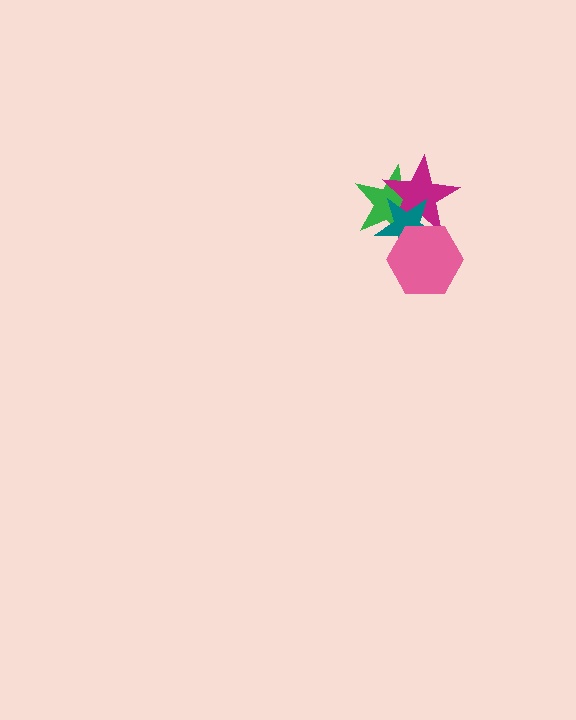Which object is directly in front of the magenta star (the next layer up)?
The teal star is directly in front of the magenta star.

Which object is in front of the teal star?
The pink hexagon is in front of the teal star.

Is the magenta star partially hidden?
Yes, it is partially covered by another shape.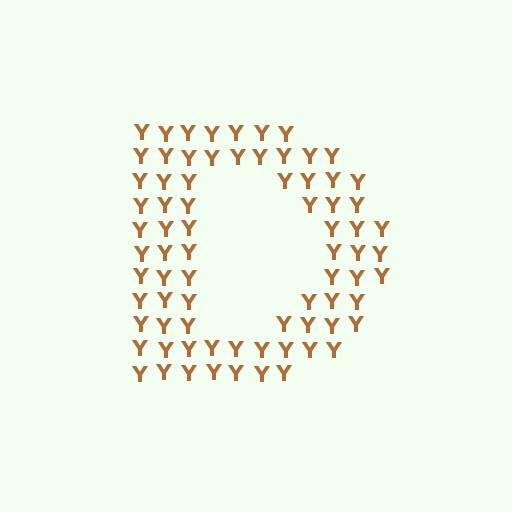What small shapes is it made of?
It is made of small letter Y's.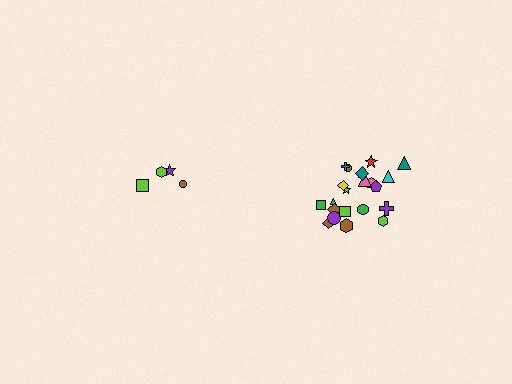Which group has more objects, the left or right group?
The right group.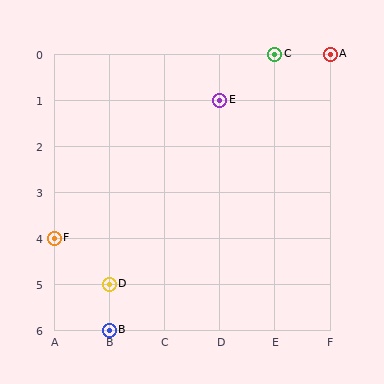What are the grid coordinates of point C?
Point C is at grid coordinates (E, 0).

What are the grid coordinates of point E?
Point E is at grid coordinates (D, 1).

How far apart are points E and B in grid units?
Points E and B are 2 columns and 5 rows apart (about 5.4 grid units diagonally).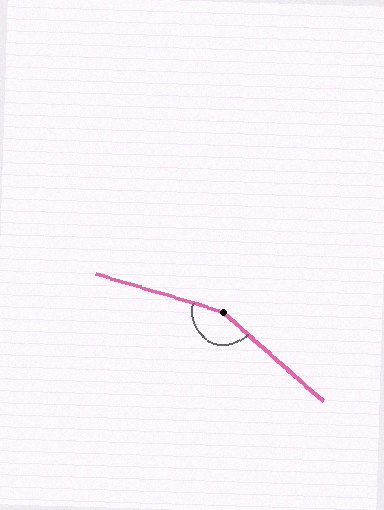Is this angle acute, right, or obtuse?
It is obtuse.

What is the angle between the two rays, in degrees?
Approximately 155 degrees.